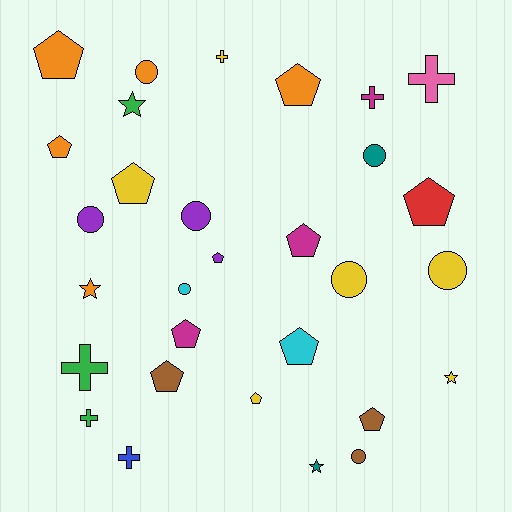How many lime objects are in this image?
There are no lime objects.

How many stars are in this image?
There are 4 stars.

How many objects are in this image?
There are 30 objects.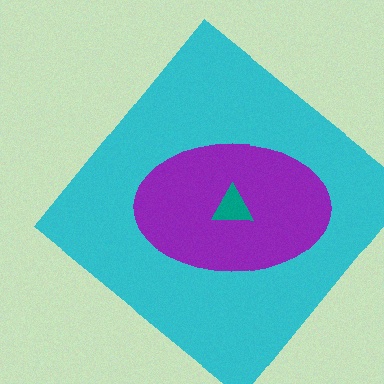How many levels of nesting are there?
3.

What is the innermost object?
The teal triangle.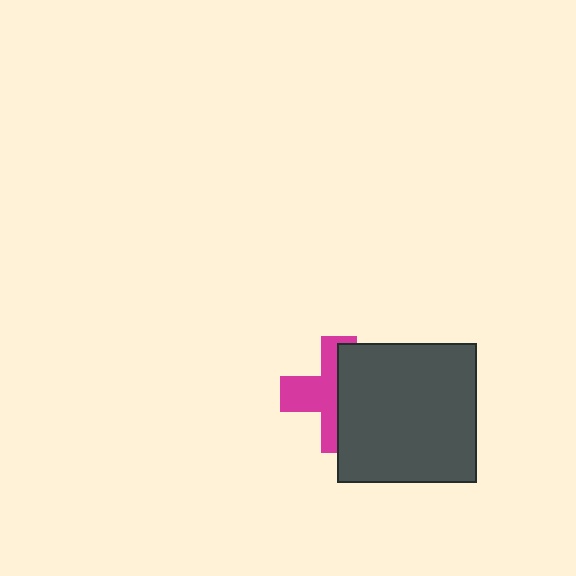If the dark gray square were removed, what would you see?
You would see the complete magenta cross.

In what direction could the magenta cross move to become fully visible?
The magenta cross could move left. That would shift it out from behind the dark gray square entirely.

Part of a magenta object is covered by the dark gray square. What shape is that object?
It is a cross.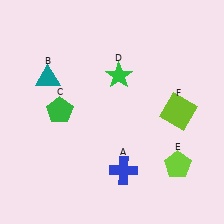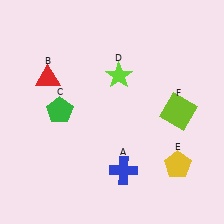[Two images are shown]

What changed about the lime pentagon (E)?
In Image 1, E is lime. In Image 2, it changed to yellow.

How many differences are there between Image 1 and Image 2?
There are 3 differences between the two images.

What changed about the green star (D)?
In Image 1, D is green. In Image 2, it changed to lime.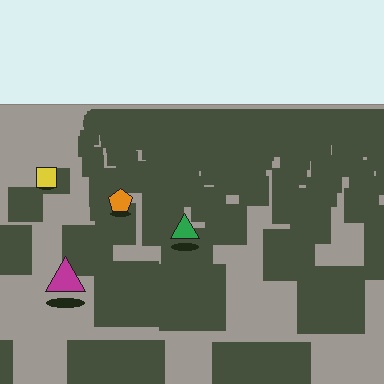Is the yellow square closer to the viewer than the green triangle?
No. The green triangle is closer — you can tell from the texture gradient: the ground texture is coarser near it.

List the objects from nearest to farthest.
From nearest to farthest: the magenta triangle, the green triangle, the orange pentagon, the yellow square.